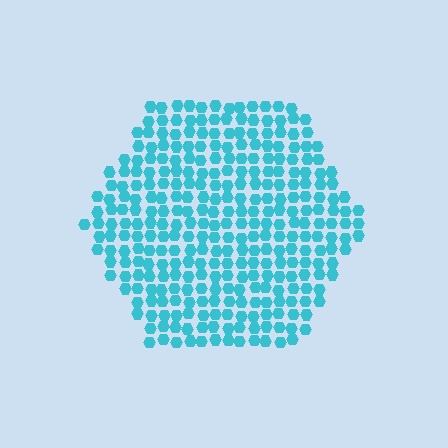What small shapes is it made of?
It is made of small hexagons.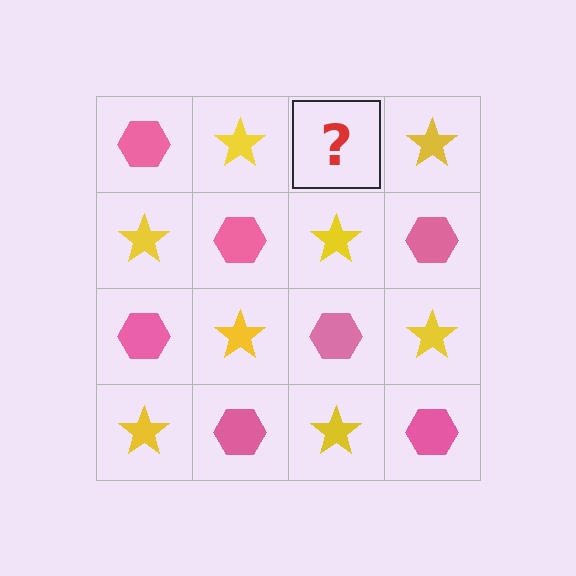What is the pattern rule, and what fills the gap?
The rule is that it alternates pink hexagon and yellow star in a checkerboard pattern. The gap should be filled with a pink hexagon.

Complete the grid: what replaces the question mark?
The question mark should be replaced with a pink hexagon.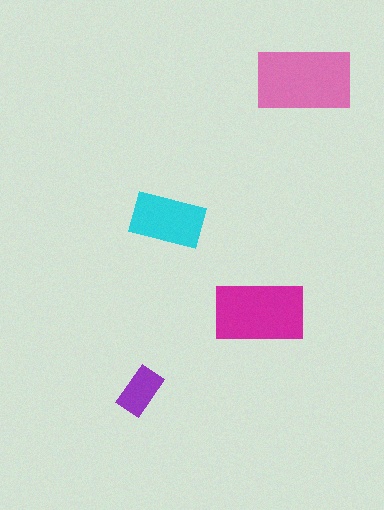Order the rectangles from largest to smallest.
the pink one, the magenta one, the cyan one, the purple one.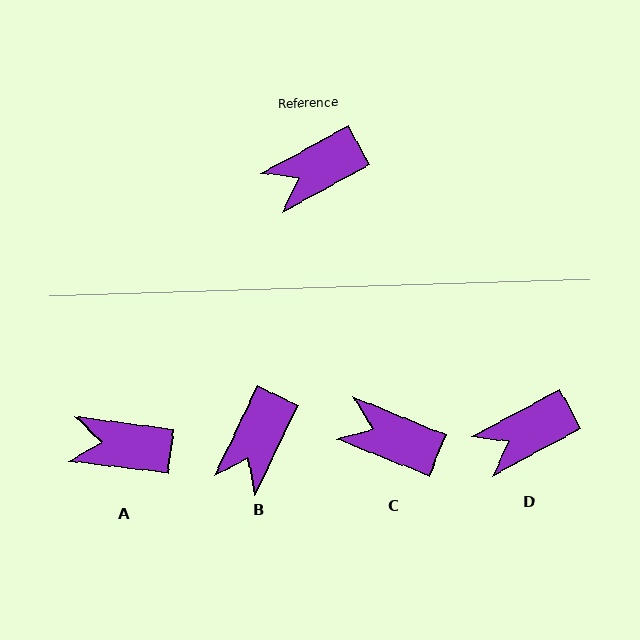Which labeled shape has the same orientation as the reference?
D.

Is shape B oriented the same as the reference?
No, it is off by about 36 degrees.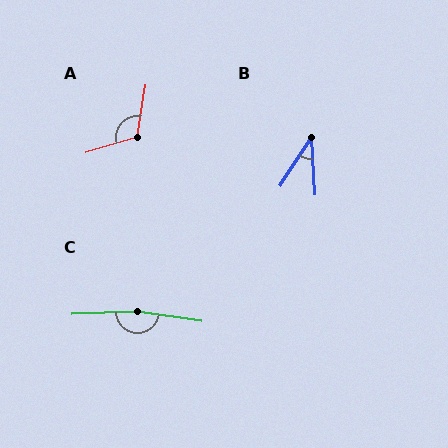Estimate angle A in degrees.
Approximately 116 degrees.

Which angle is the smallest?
B, at approximately 37 degrees.